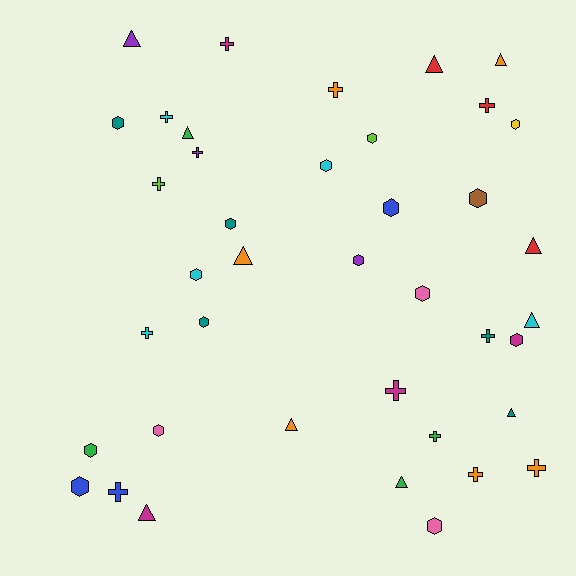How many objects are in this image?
There are 40 objects.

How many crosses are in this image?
There are 13 crosses.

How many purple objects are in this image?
There are 3 purple objects.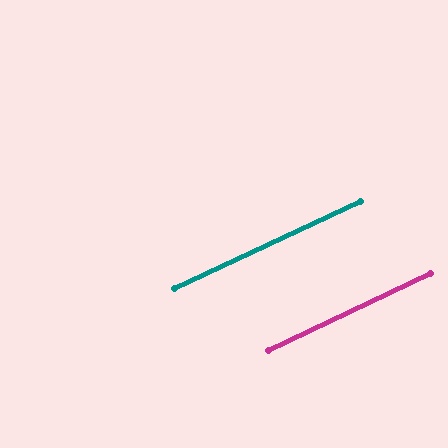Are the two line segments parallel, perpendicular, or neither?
Parallel — their directions differ by only 0.2°.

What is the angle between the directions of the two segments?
Approximately 0 degrees.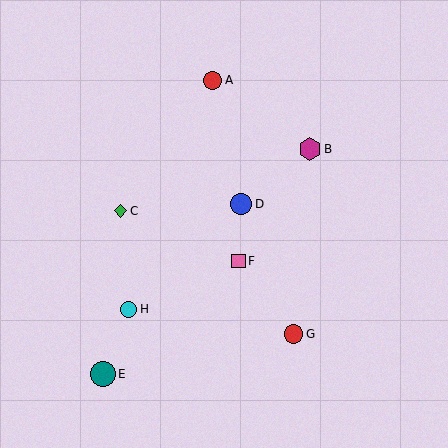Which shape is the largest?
The teal circle (labeled E) is the largest.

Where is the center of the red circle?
The center of the red circle is at (212, 80).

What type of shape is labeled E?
Shape E is a teal circle.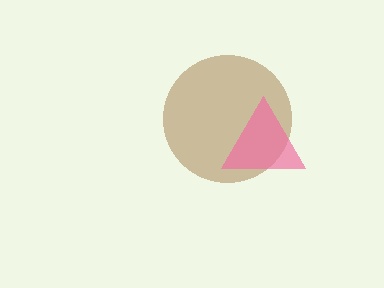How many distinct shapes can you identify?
There are 2 distinct shapes: a brown circle, a pink triangle.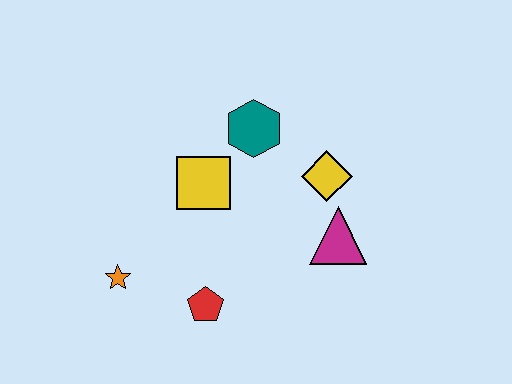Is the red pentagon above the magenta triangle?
No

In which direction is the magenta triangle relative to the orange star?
The magenta triangle is to the right of the orange star.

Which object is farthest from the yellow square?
The magenta triangle is farthest from the yellow square.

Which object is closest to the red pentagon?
The orange star is closest to the red pentagon.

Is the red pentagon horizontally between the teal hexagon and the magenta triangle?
No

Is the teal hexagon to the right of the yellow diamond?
No